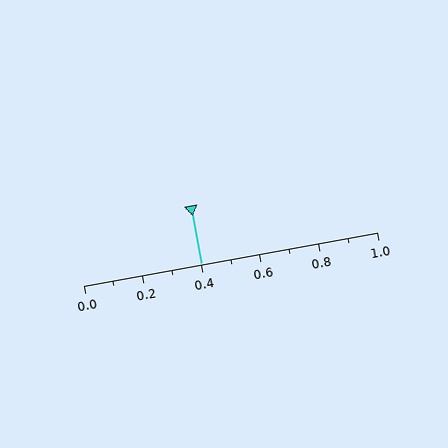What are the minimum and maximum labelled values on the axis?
The axis runs from 0.0 to 1.0.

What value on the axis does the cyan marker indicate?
The marker indicates approximately 0.4.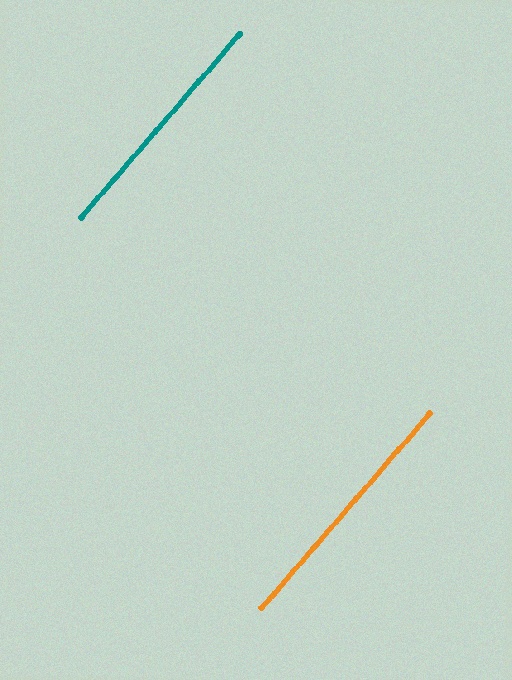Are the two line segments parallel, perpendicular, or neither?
Parallel — their directions differ by only 0.1°.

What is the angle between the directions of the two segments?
Approximately 0 degrees.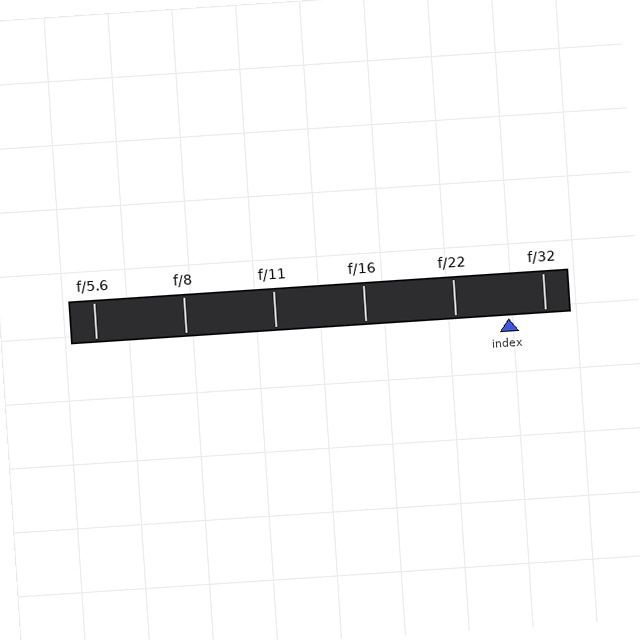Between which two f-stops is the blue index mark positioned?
The index mark is between f/22 and f/32.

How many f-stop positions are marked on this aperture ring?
There are 6 f-stop positions marked.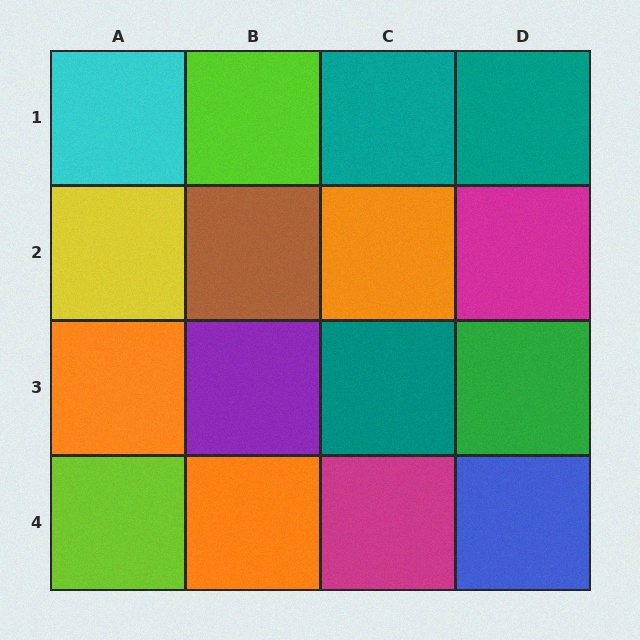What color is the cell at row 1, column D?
Teal.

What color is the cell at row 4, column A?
Lime.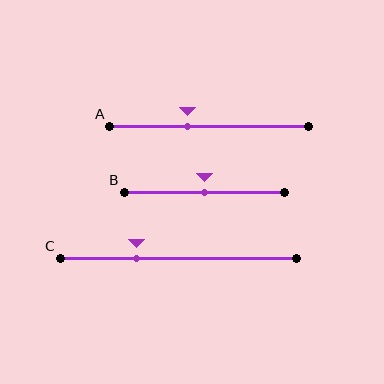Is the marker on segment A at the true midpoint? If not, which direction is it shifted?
No, the marker on segment A is shifted to the left by about 11% of the segment length.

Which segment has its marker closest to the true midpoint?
Segment B has its marker closest to the true midpoint.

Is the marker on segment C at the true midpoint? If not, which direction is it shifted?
No, the marker on segment C is shifted to the left by about 18% of the segment length.